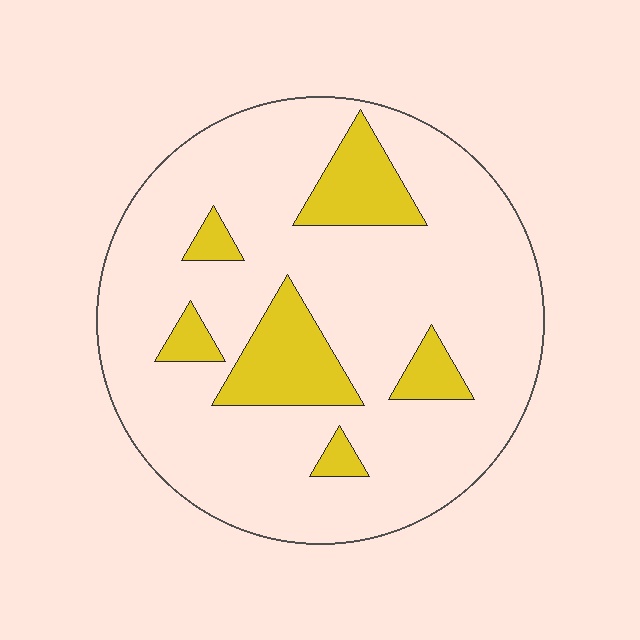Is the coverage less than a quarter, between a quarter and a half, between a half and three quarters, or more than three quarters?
Less than a quarter.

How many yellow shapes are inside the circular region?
6.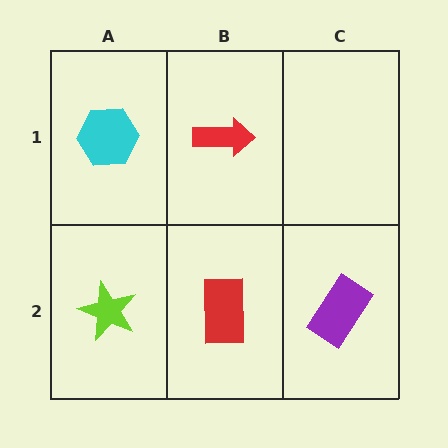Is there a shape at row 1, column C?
No, that cell is empty.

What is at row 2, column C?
A purple rectangle.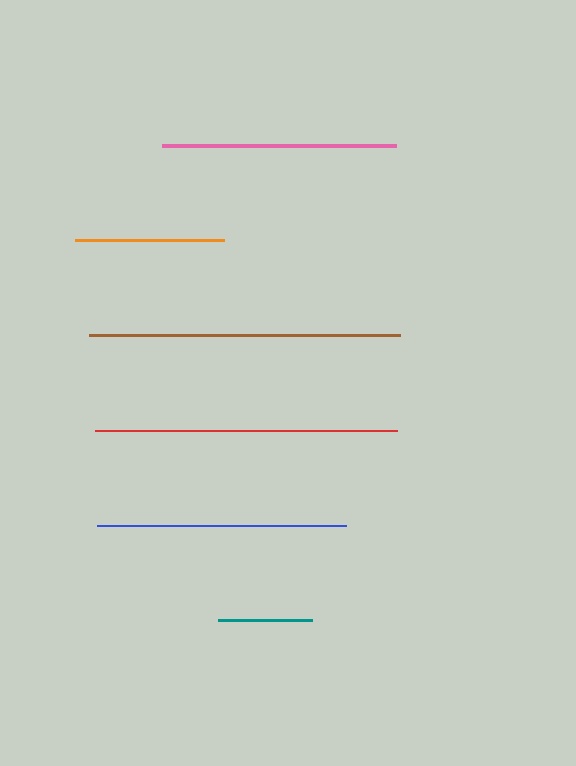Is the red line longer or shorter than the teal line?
The red line is longer than the teal line.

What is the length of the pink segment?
The pink segment is approximately 234 pixels long.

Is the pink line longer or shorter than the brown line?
The brown line is longer than the pink line.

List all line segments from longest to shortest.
From longest to shortest: brown, red, blue, pink, orange, teal.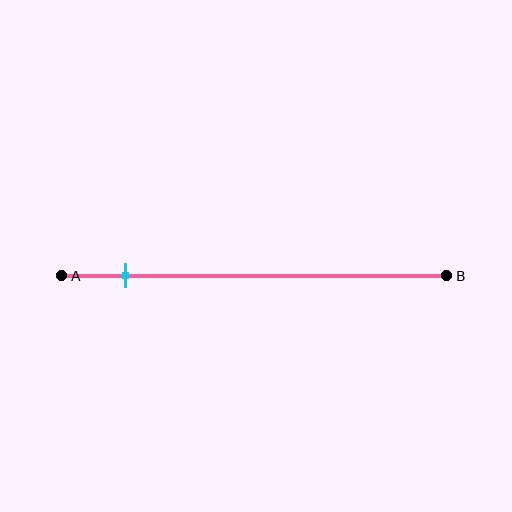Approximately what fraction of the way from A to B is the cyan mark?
The cyan mark is approximately 15% of the way from A to B.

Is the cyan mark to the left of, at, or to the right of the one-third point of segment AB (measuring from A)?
The cyan mark is to the left of the one-third point of segment AB.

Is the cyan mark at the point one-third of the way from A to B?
No, the mark is at about 15% from A, not at the 33% one-third point.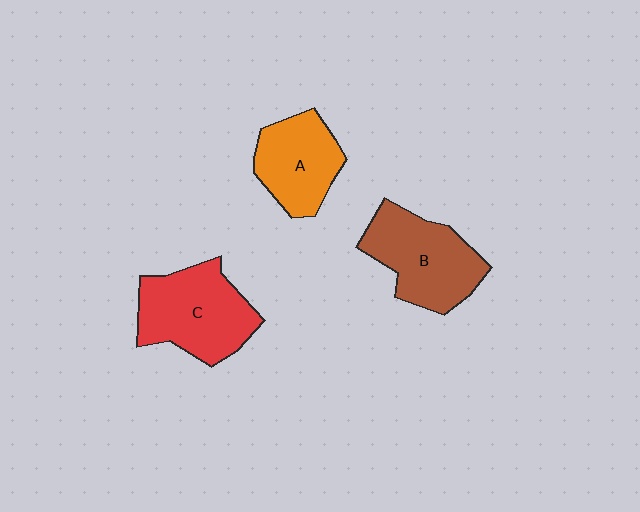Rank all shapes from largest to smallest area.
From largest to smallest: C (red), B (brown), A (orange).